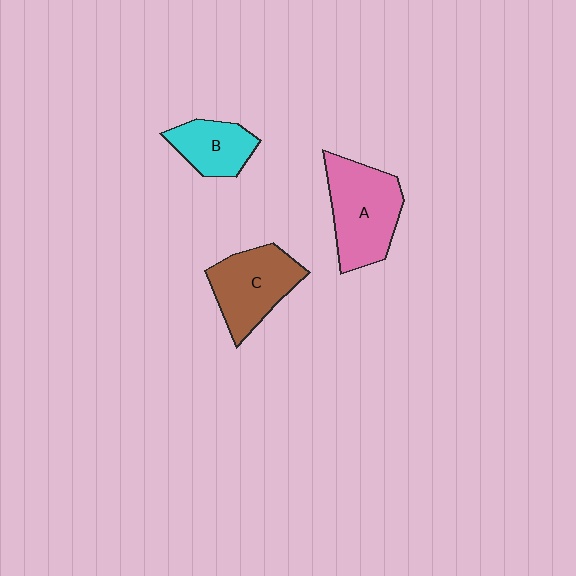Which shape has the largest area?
Shape A (pink).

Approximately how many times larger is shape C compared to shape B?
Approximately 1.5 times.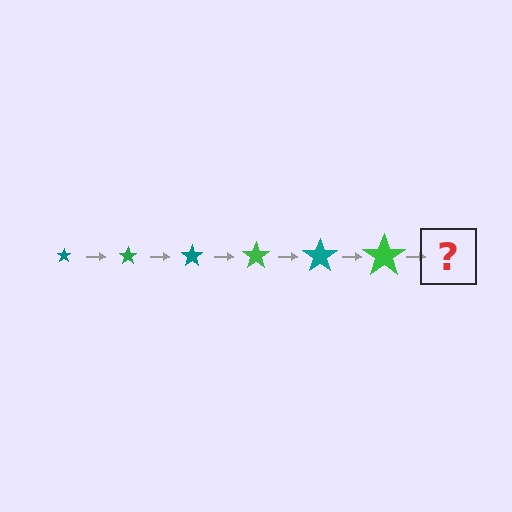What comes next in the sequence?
The next element should be a teal star, larger than the previous one.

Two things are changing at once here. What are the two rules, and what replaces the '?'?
The two rules are that the star grows larger each step and the color cycles through teal and green. The '?' should be a teal star, larger than the previous one.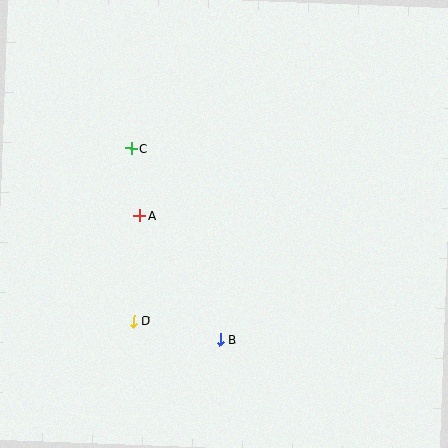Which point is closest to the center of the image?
Point A at (140, 216) is closest to the center.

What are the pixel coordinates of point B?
Point B is at (220, 340).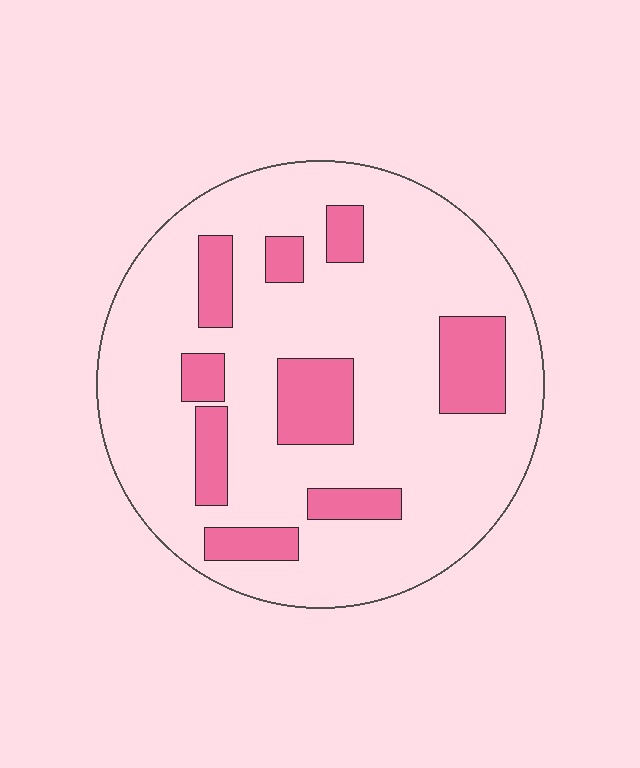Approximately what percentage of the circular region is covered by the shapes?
Approximately 20%.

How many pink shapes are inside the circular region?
9.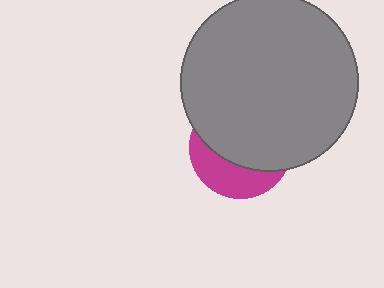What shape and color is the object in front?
The object in front is a gray circle.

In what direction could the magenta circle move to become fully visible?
The magenta circle could move down. That would shift it out from behind the gray circle entirely.